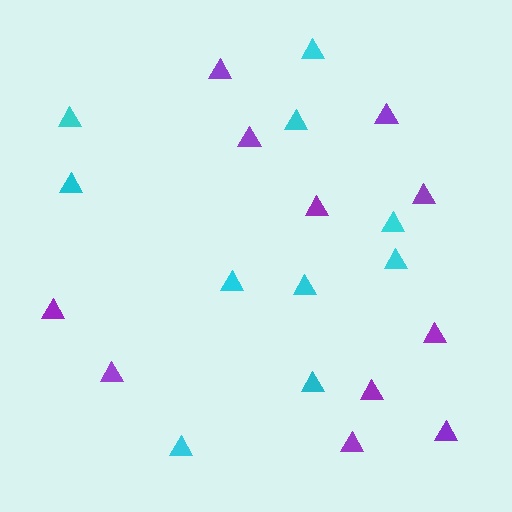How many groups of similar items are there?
There are 2 groups: one group of cyan triangles (10) and one group of purple triangles (11).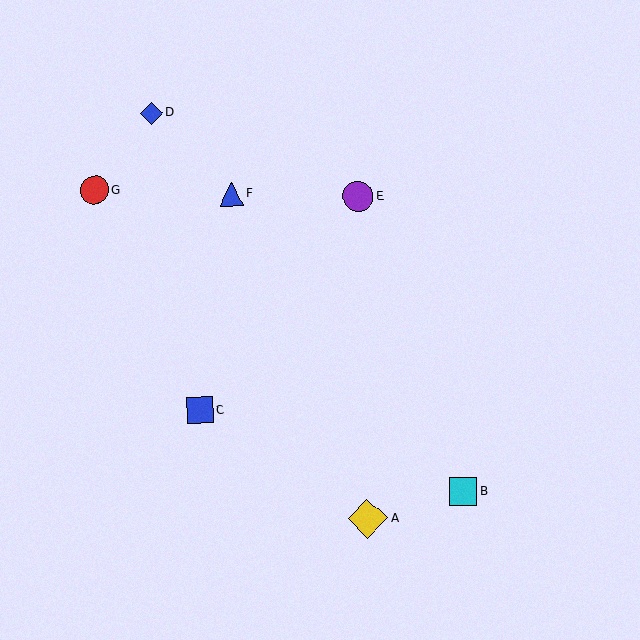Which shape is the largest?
The yellow diamond (labeled A) is the largest.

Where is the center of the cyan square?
The center of the cyan square is at (463, 492).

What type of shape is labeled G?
Shape G is a red circle.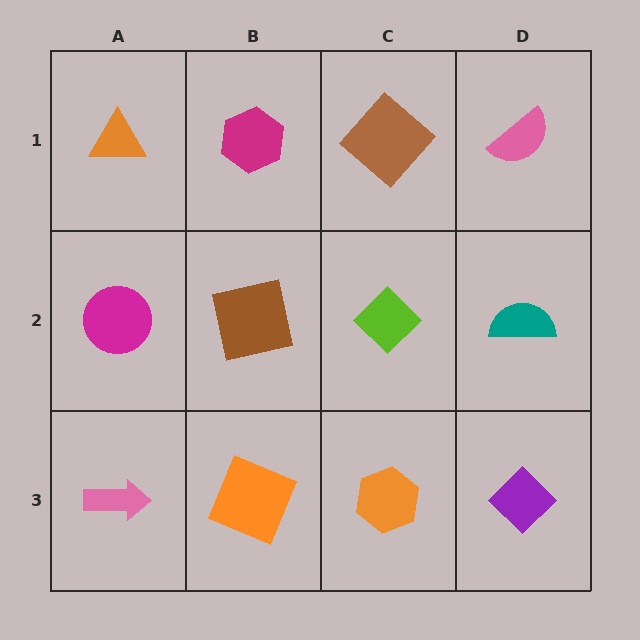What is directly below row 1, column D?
A teal semicircle.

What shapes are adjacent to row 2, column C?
A brown diamond (row 1, column C), an orange hexagon (row 3, column C), a brown square (row 2, column B), a teal semicircle (row 2, column D).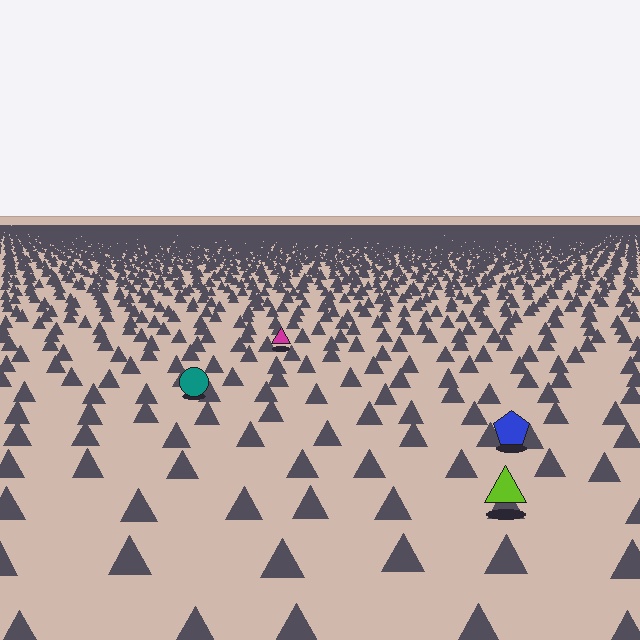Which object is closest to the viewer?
The lime triangle is closest. The texture marks near it are larger and more spread out.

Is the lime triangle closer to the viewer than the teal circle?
Yes. The lime triangle is closer — you can tell from the texture gradient: the ground texture is coarser near it.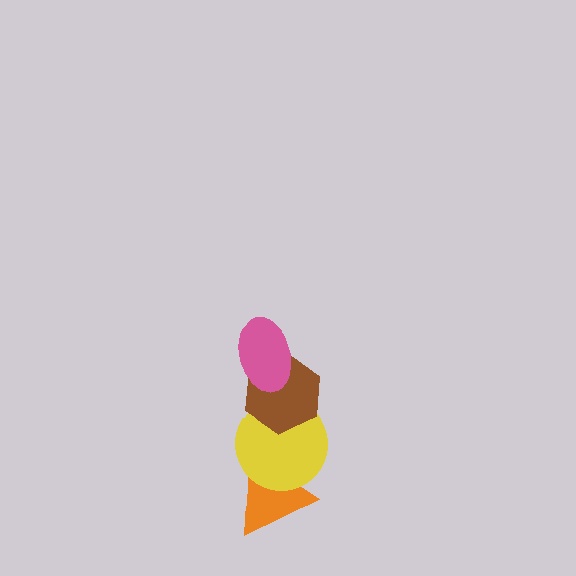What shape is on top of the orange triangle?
The yellow circle is on top of the orange triangle.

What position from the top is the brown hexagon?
The brown hexagon is 2nd from the top.